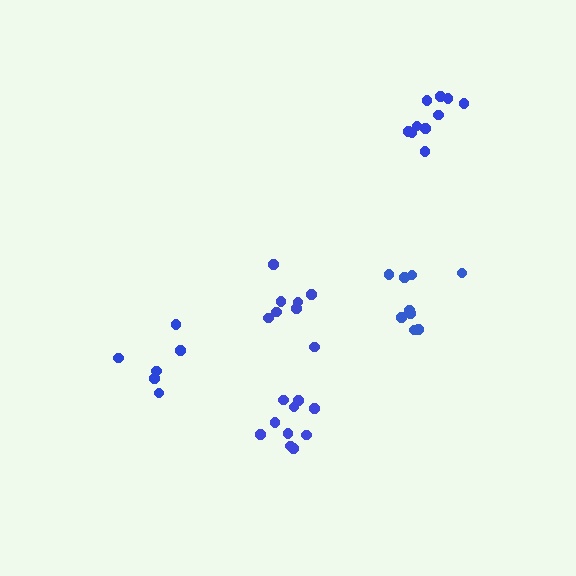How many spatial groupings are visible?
There are 5 spatial groupings.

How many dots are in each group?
Group 1: 6 dots, Group 2: 9 dots, Group 3: 10 dots, Group 4: 8 dots, Group 5: 10 dots (43 total).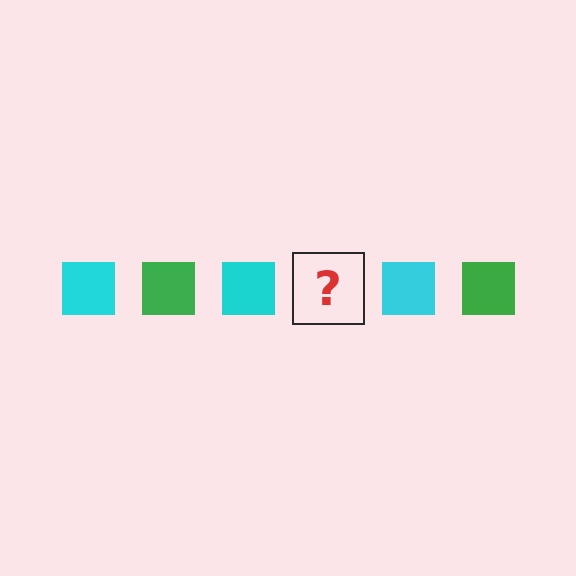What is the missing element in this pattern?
The missing element is a green square.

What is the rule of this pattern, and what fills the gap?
The rule is that the pattern cycles through cyan, green squares. The gap should be filled with a green square.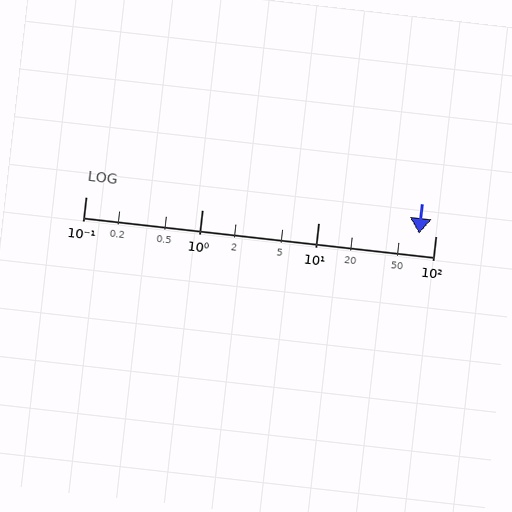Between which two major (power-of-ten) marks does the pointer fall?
The pointer is between 10 and 100.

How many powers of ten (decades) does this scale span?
The scale spans 3 decades, from 0.1 to 100.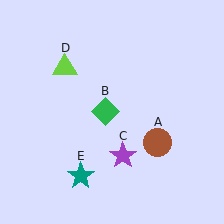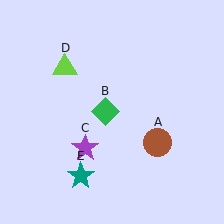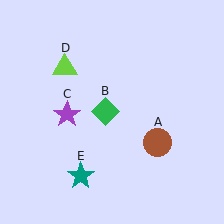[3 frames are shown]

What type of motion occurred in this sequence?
The purple star (object C) rotated clockwise around the center of the scene.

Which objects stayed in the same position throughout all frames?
Brown circle (object A) and green diamond (object B) and lime triangle (object D) and teal star (object E) remained stationary.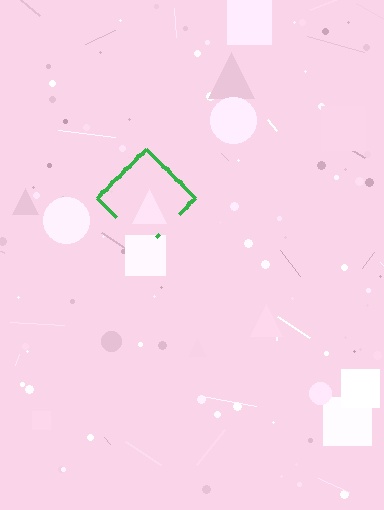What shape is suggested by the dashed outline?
The dashed outline suggests a diamond.